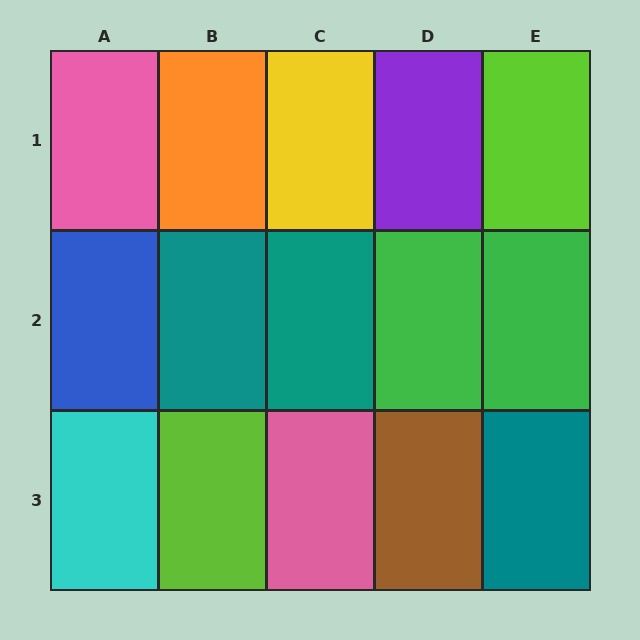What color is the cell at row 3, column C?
Pink.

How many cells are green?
2 cells are green.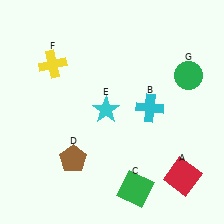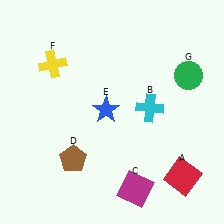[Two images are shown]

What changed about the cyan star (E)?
In Image 1, E is cyan. In Image 2, it changed to blue.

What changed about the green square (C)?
In Image 1, C is green. In Image 2, it changed to magenta.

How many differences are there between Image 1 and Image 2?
There are 2 differences between the two images.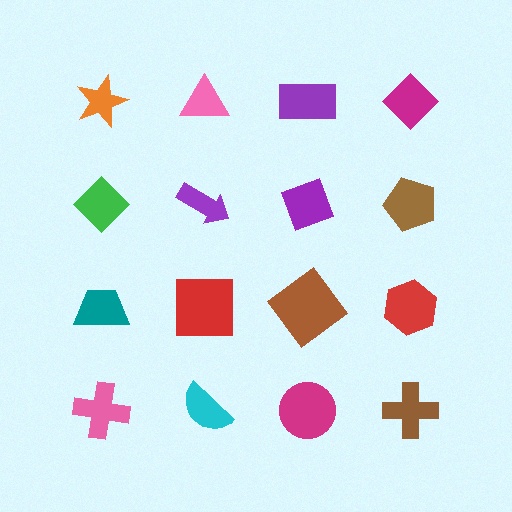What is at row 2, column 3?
A purple diamond.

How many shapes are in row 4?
4 shapes.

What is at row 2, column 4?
A brown pentagon.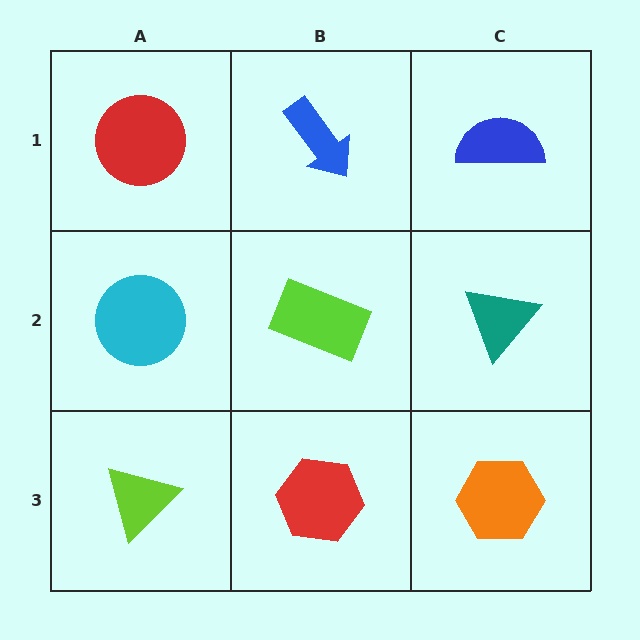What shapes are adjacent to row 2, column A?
A red circle (row 1, column A), a lime triangle (row 3, column A), a lime rectangle (row 2, column B).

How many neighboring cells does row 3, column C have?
2.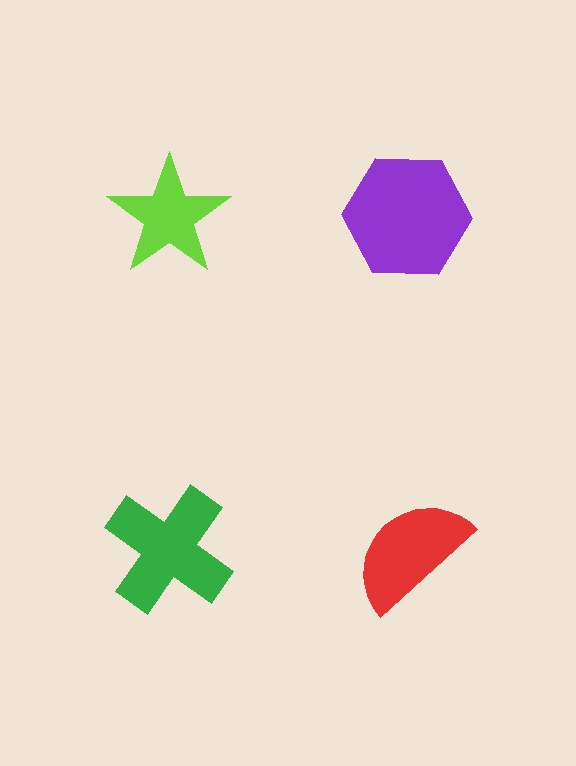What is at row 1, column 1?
A lime star.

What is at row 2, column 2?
A red semicircle.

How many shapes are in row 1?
2 shapes.